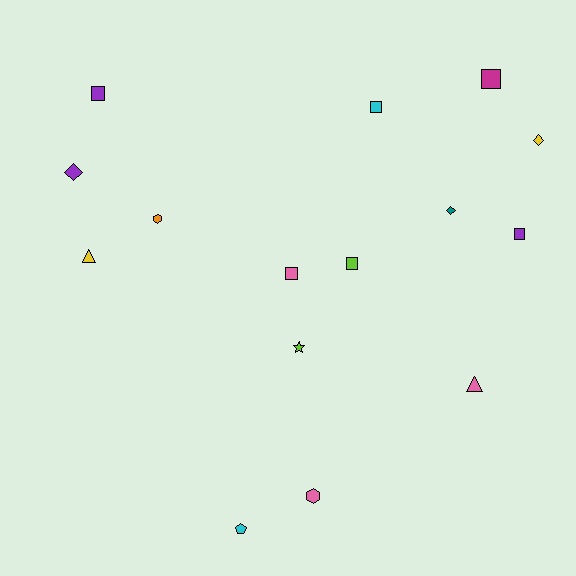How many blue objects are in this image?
There are no blue objects.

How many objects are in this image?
There are 15 objects.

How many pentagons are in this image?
There is 1 pentagon.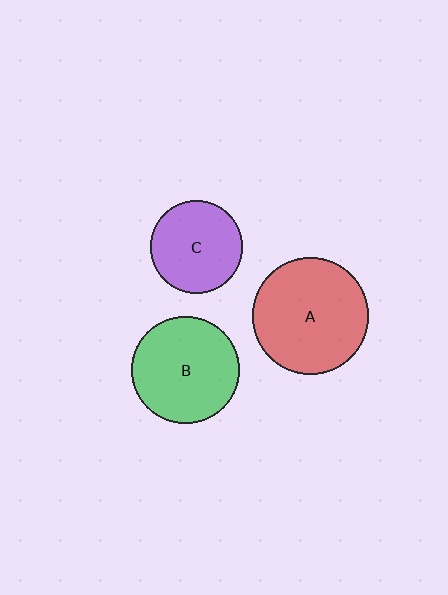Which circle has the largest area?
Circle A (red).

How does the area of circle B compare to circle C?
Approximately 1.4 times.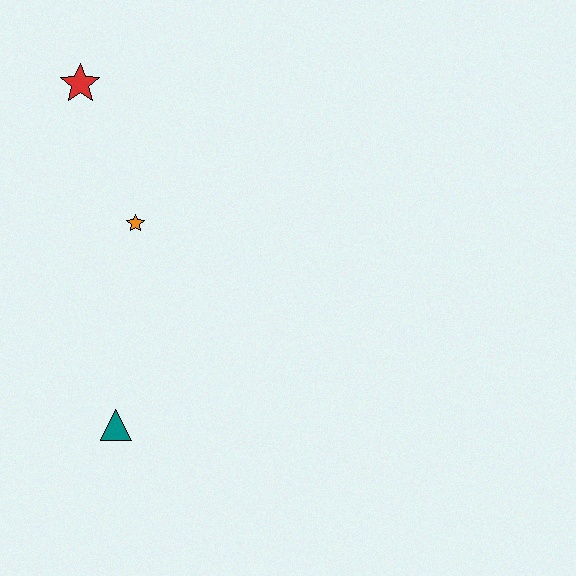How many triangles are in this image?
There is 1 triangle.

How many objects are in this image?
There are 3 objects.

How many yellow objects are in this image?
There are no yellow objects.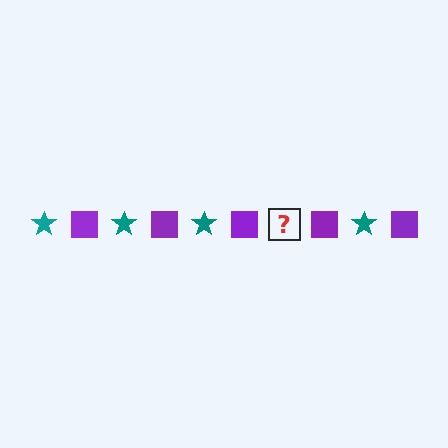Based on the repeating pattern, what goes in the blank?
The blank should be a teal star.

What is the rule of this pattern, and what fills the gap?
The rule is that the pattern alternates between teal star and purple square. The gap should be filled with a teal star.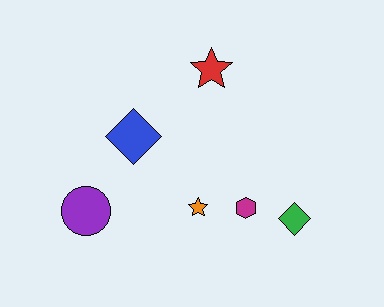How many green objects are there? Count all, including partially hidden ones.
There is 1 green object.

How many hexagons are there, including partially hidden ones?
There is 1 hexagon.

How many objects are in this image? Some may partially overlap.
There are 6 objects.